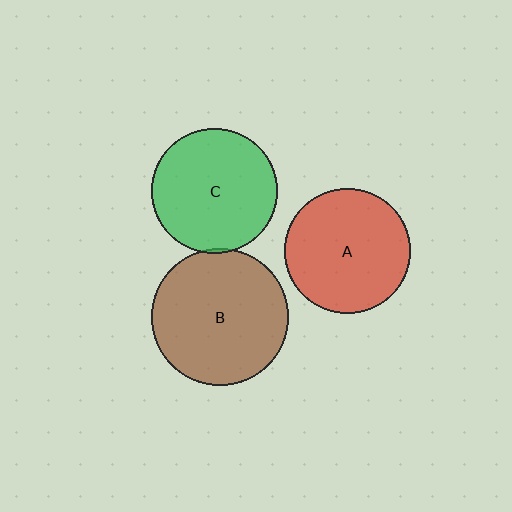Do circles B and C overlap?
Yes.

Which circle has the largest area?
Circle B (brown).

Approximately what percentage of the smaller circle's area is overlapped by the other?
Approximately 5%.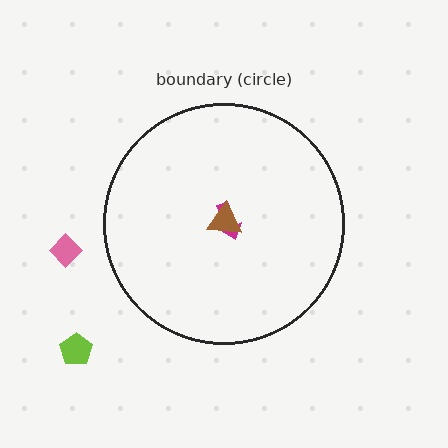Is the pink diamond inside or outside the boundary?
Outside.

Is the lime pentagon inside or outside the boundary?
Outside.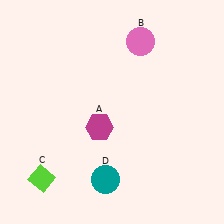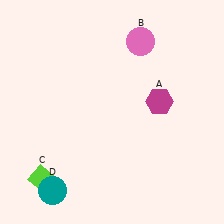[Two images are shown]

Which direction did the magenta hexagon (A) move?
The magenta hexagon (A) moved right.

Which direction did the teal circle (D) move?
The teal circle (D) moved left.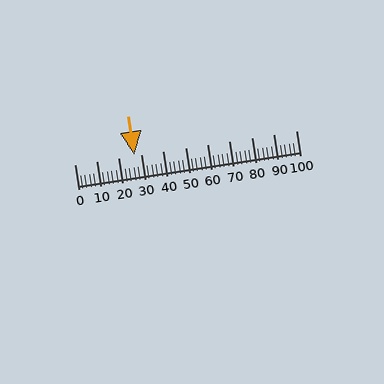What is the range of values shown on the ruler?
The ruler shows values from 0 to 100.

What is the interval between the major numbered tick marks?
The major tick marks are spaced 10 units apart.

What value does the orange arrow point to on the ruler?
The orange arrow points to approximately 27.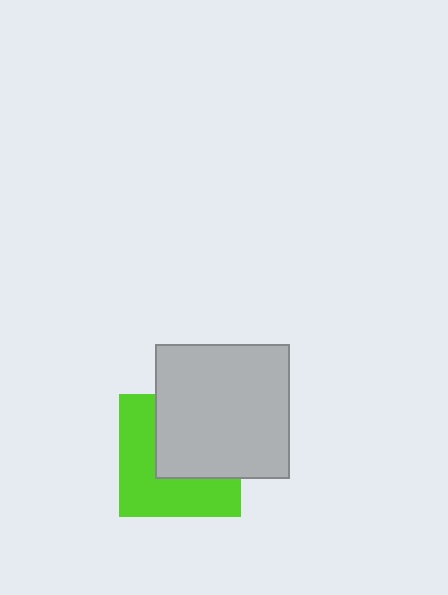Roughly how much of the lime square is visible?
About half of it is visible (roughly 51%).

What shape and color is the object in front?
The object in front is a light gray square.